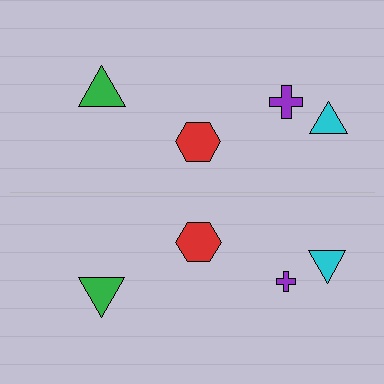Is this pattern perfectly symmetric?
No, the pattern is not perfectly symmetric. The purple cross on the bottom side has a different size than its mirror counterpart.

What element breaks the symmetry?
The purple cross on the bottom side has a different size than its mirror counterpart.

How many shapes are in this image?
There are 8 shapes in this image.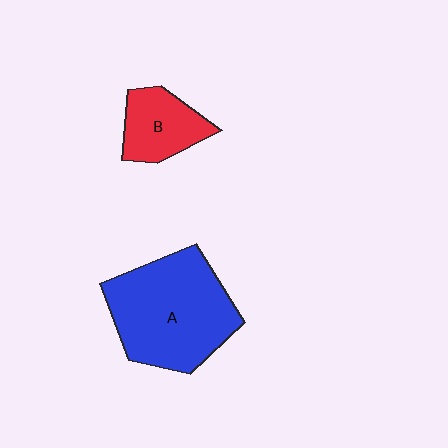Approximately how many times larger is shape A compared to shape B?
Approximately 2.3 times.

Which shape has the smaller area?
Shape B (red).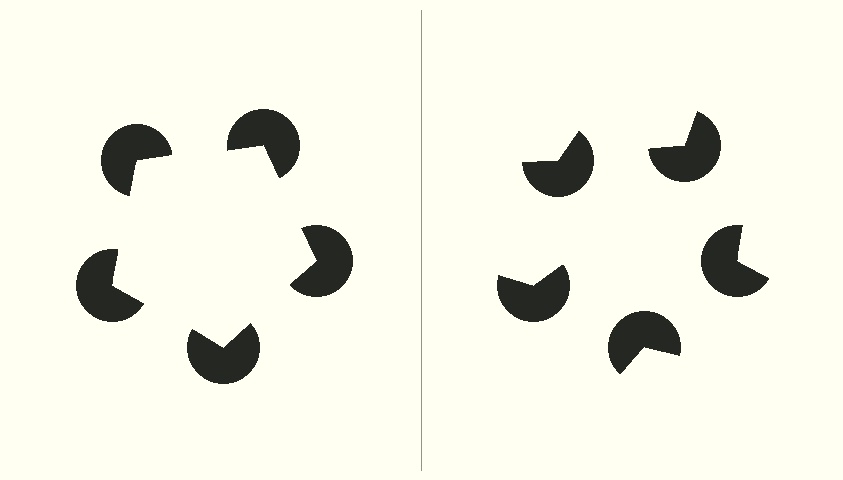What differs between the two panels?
The pac-man discs are positioned identically on both sides; only the wedge orientations differ. On the left they align to a pentagon; on the right they are misaligned.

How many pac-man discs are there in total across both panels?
10 — 5 on each side.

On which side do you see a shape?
An illusory pentagon appears on the left side. On the right side the wedge cuts are rotated, so no coherent shape forms.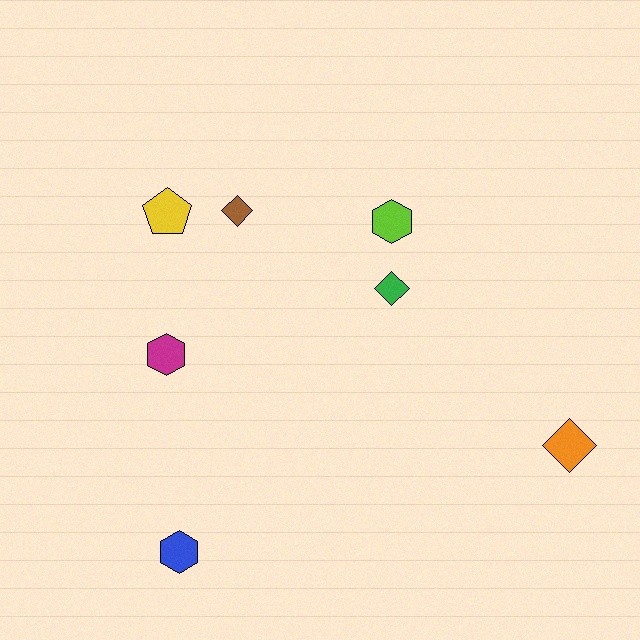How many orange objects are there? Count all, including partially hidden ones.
There is 1 orange object.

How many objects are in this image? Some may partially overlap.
There are 7 objects.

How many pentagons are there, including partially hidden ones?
There is 1 pentagon.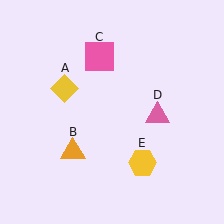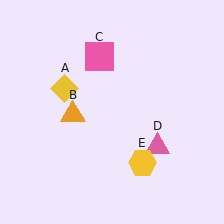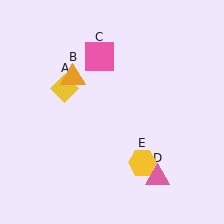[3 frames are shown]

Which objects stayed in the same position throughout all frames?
Yellow diamond (object A) and pink square (object C) and yellow hexagon (object E) remained stationary.